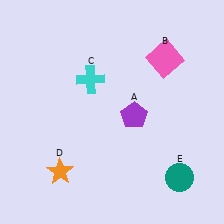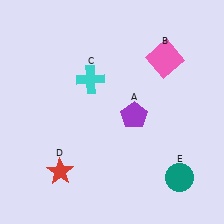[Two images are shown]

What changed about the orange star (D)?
In Image 1, D is orange. In Image 2, it changed to red.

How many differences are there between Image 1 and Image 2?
There is 1 difference between the two images.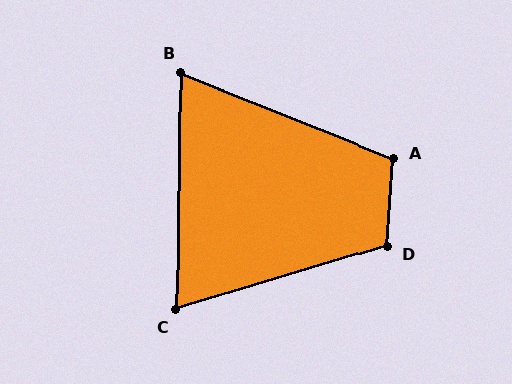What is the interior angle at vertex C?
Approximately 72 degrees (acute).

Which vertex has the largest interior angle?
D, at approximately 111 degrees.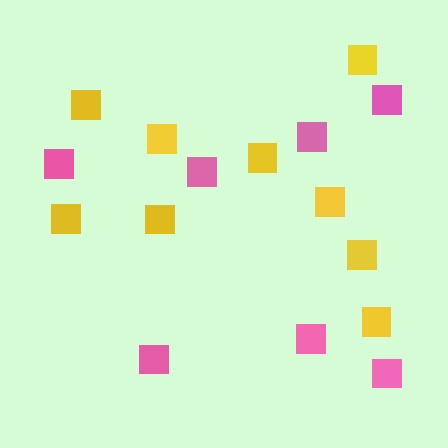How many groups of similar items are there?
There are 2 groups: one group of pink squares (7) and one group of yellow squares (9).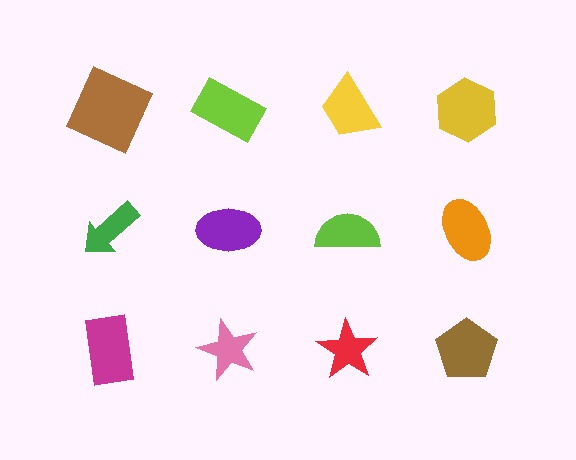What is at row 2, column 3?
A lime semicircle.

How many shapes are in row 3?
4 shapes.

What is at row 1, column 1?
A brown square.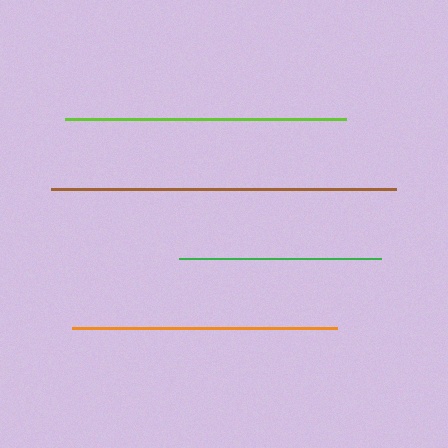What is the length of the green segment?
The green segment is approximately 202 pixels long.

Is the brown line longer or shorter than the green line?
The brown line is longer than the green line.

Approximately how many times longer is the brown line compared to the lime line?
The brown line is approximately 1.2 times the length of the lime line.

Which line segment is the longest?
The brown line is the longest at approximately 345 pixels.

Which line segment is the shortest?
The green line is the shortest at approximately 202 pixels.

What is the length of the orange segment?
The orange segment is approximately 265 pixels long.